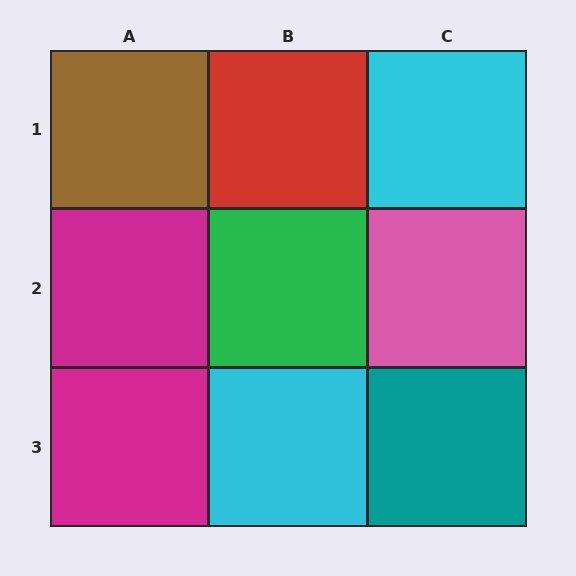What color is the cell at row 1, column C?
Cyan.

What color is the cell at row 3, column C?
Teal.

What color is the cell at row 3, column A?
Magenta.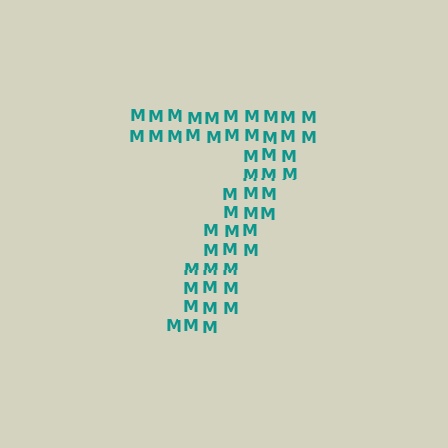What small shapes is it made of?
It is made of small letter M's.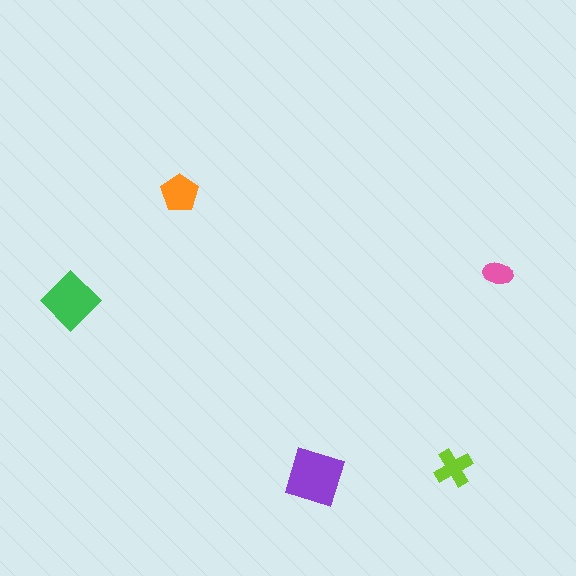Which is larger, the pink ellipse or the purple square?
The purple square.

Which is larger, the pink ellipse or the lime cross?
The lime cross.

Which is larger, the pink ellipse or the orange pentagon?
The orange pentagon.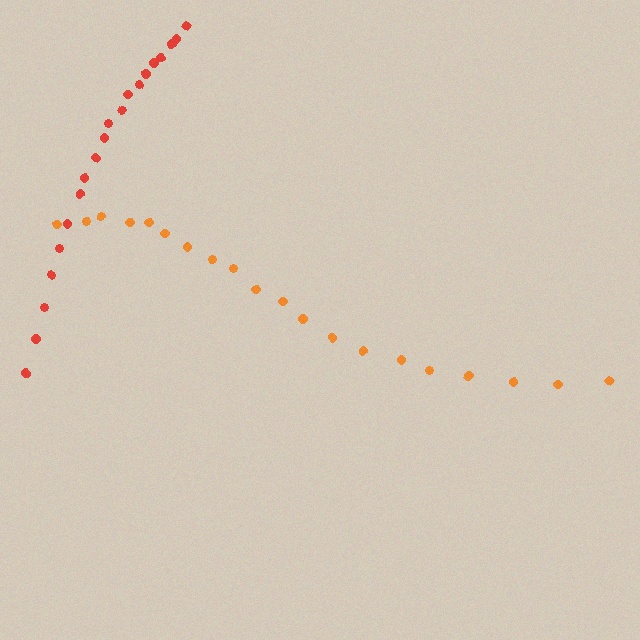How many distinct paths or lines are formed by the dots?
There are 2 distinct paths.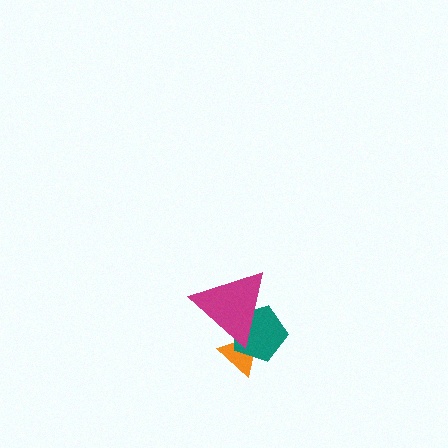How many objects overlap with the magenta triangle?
2 objects overlap with the magenta triangle.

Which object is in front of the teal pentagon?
The magenta triangle is in front of the teal pentagon.